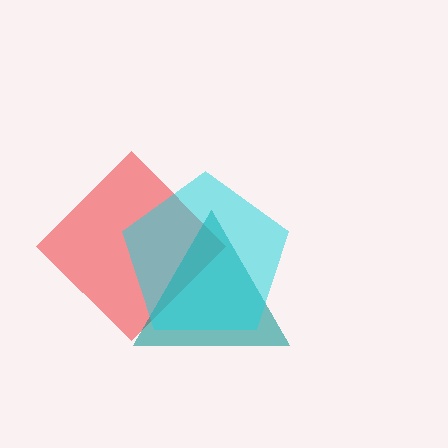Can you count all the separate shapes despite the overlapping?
Yes, there are 3 separate shapes.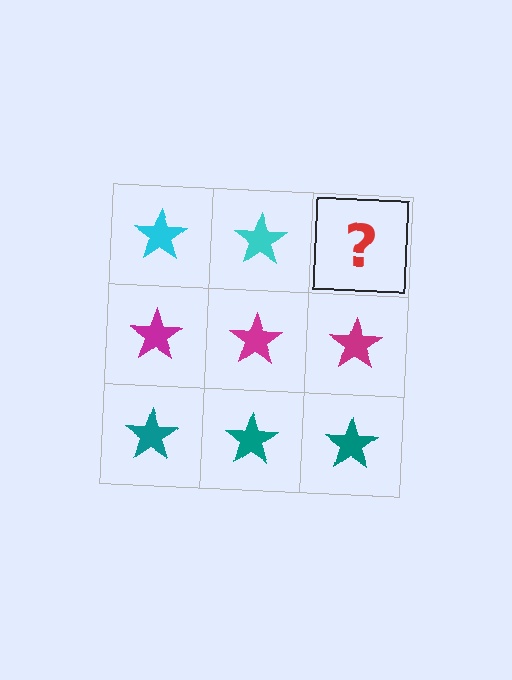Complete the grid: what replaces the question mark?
The question mark should be replaced with a cyan star.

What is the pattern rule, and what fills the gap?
The rule is that each row has a consistent color. The gap should be filled with a cyan star.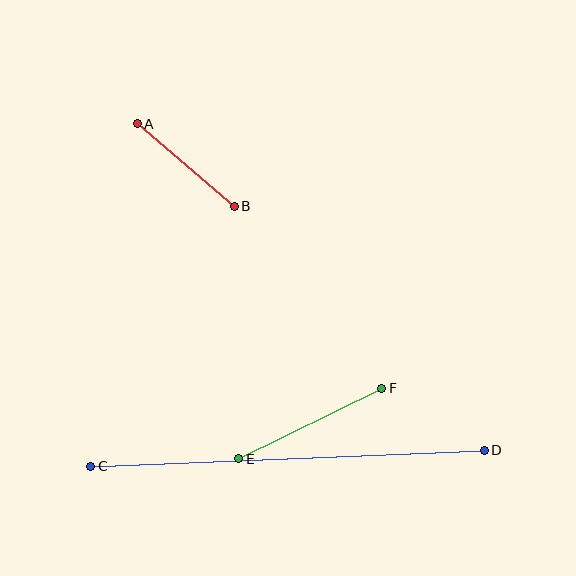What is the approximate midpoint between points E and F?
The midpoint is at approximately (310, 424) pixels.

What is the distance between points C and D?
The distance is approximately 394 pixels.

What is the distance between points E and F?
The distance is approximately 159 pixels.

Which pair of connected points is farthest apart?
Points C and D are farthest apart.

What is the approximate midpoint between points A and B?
The midpoint is at approximately (186, 165) pixels.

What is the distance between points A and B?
The distance is approximately 127 pixels.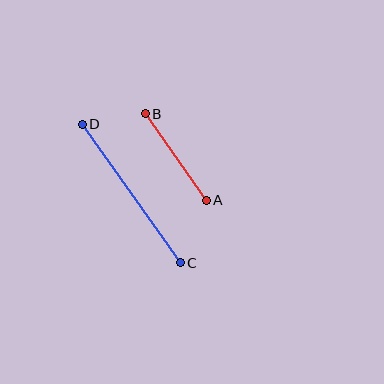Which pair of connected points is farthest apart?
Points C and D are farthest apart.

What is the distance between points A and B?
The distance is approximately 106 pixels.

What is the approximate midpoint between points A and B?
The midpoint is at approximately (176, 157) pixels.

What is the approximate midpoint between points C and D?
The midpoint is at approximately (131, 193) pixels.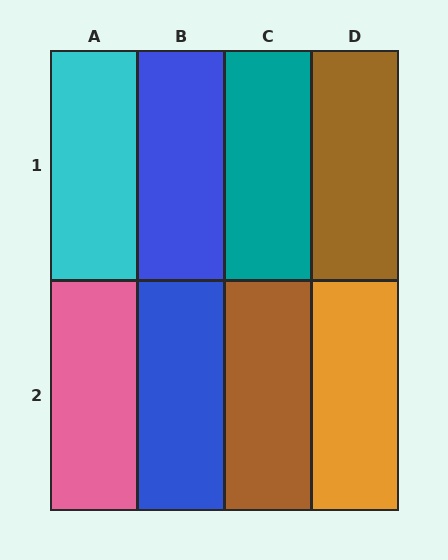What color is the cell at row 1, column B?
Blue.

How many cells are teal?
1 cell is teal.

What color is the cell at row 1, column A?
Cyan.